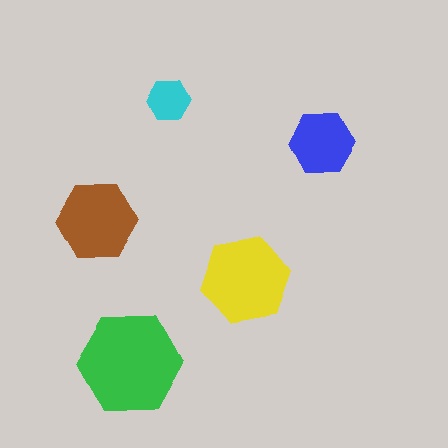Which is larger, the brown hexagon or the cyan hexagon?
The brown one.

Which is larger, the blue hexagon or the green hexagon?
The green one.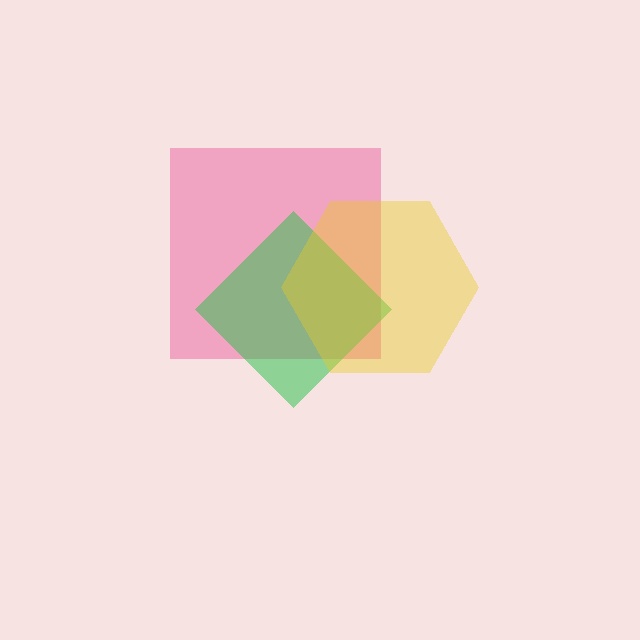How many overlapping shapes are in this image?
There are 3 overlapping shapes in the image.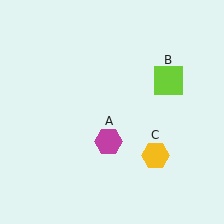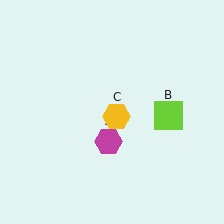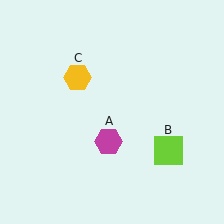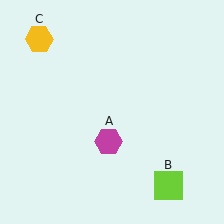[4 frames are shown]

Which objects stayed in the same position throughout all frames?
Magenta hexagon (object A) remained stationary.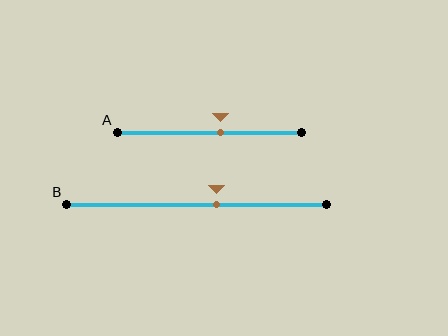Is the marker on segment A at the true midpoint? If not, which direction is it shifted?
No, the marker on segment A is shifted to the right by about 6% of the segment length.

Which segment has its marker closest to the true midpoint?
Segment A has its marker closest to the true midpoint.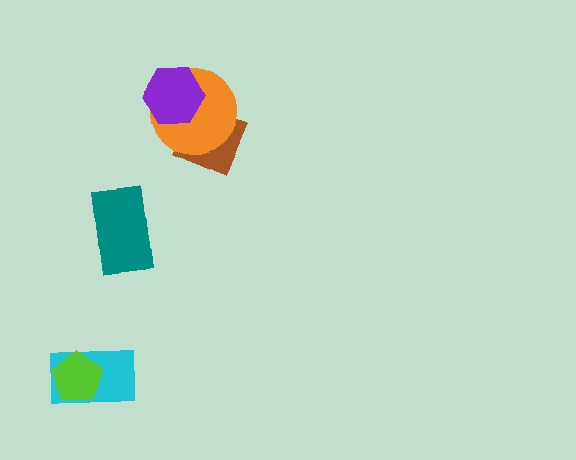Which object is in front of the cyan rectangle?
The lime pentagon is in front of the cyan rectangle.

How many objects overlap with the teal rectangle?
0 objects overlap with the teal rectangle.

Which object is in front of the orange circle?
The purple hexagon is in front of the orange circle.